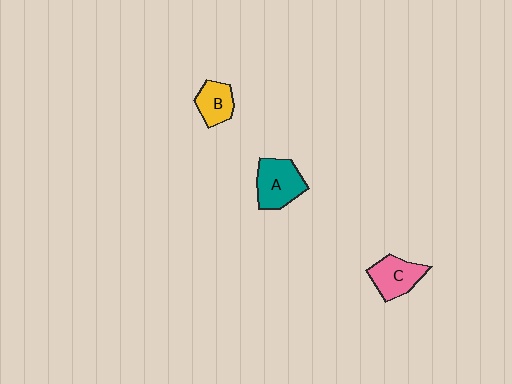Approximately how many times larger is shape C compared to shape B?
Approximately 1.3 times.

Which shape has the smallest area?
Shape B (yellow).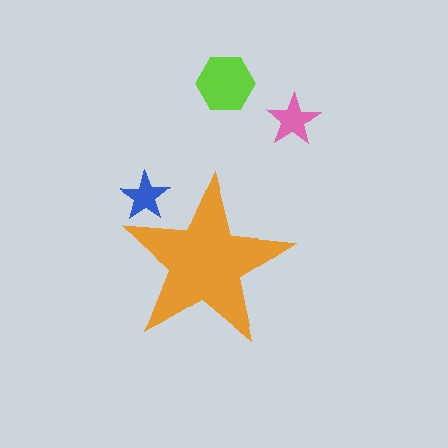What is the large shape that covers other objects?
An orange star.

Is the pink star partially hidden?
No, the pink star is fully visible.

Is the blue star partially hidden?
Yes, the blue star is partially hidden behind the orange star.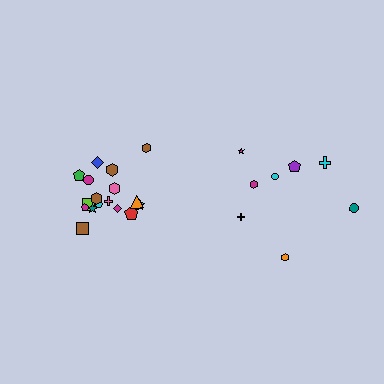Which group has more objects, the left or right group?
The left group.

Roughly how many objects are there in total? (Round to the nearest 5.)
Roughly 25 objects in total.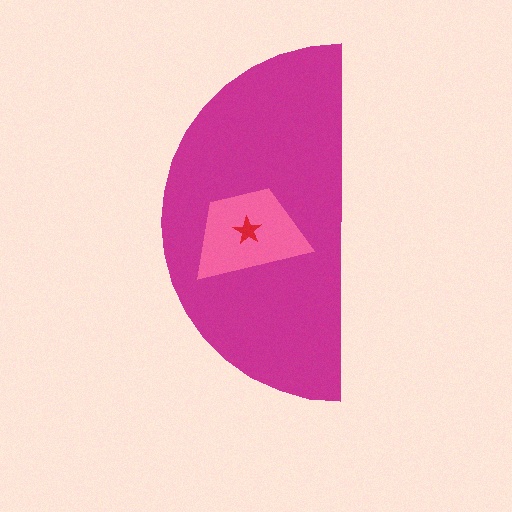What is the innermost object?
The red star.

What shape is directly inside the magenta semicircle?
The pink trapezoid.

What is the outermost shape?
The magenta semicircle.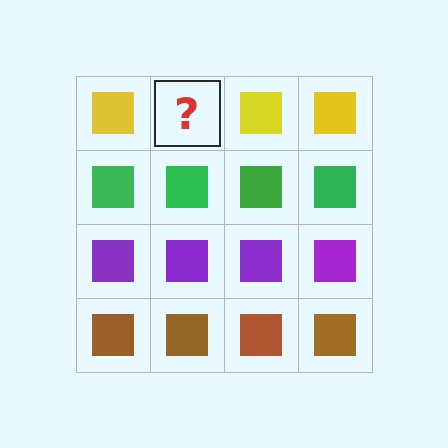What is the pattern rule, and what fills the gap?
The rule is that each row has a consistent color. The gap should be filled with a yellow square.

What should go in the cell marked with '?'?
The missing cell should contain a yellow square.